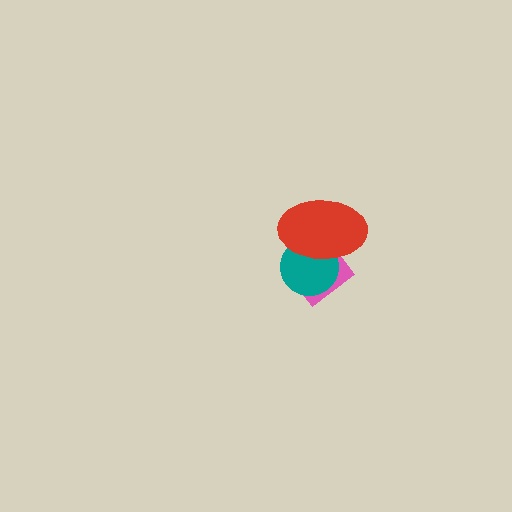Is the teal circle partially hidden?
Yes, it is partially covered by another shape.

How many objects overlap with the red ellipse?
2 objects overlap with the red ellipse.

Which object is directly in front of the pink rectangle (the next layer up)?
The teal circle is directly in front of the pink rectangle.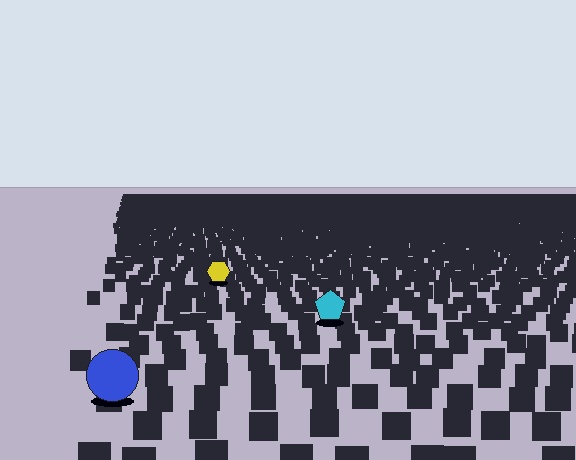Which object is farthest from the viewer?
The yellow hexagon is farthest from the viewer. It appears smaller and the ground texture around it is denser.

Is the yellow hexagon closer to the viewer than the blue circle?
No. The blue circle is closer — you can tell from the texture gradient: the ground texture is coarser near it.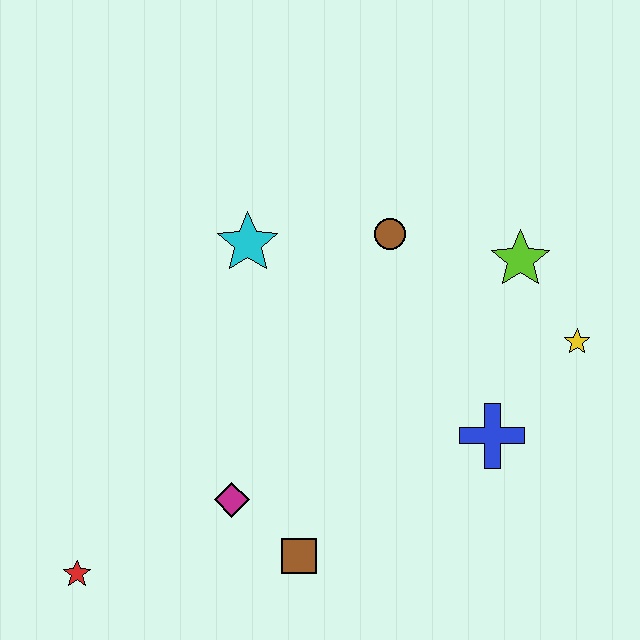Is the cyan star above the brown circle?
No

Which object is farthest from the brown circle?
The red star is farthest from the brown circle.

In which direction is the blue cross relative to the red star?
The blue cross is to the right of the red star.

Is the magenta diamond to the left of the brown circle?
Yes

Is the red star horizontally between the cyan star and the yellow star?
No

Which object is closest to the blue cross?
The yellow star is closest to the blue cross.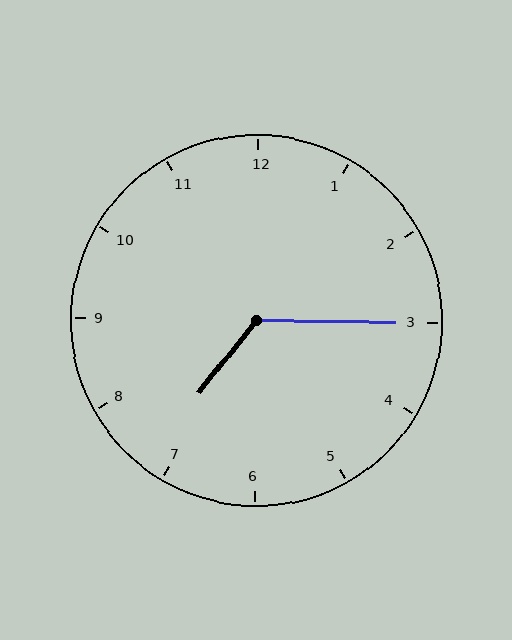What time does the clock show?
7:15.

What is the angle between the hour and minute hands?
Approximately 128 degrees.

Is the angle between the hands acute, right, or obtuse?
It is obtuse.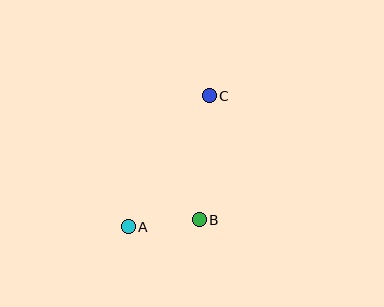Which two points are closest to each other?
Points A and B are closest to each other.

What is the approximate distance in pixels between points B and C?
The distance between B and C is approximately 125 pixels.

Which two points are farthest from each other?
Points A and C are farthest from each other.